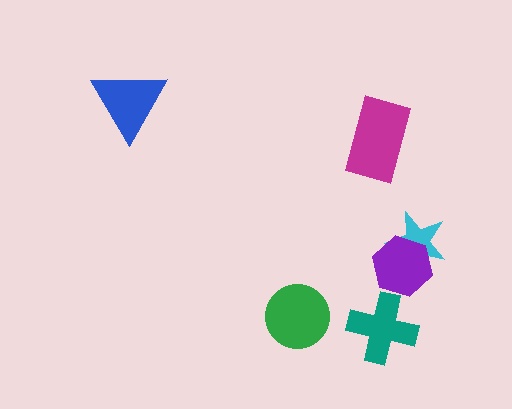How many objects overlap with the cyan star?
1 object overlaps with the cyan star.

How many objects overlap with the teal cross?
0 objects overlap with the teal cross.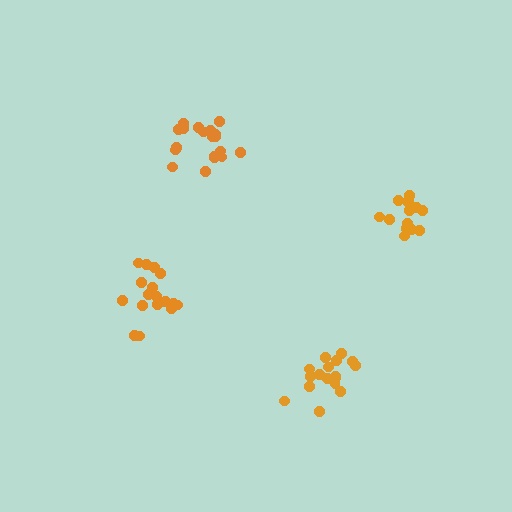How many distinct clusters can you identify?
There are 4 distinct clusters.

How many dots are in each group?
Group 1: 18 dots, Group 2: 17 dots, Group 3: 19 dots, Group 4: 14 dots (68 total).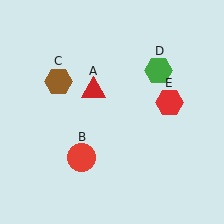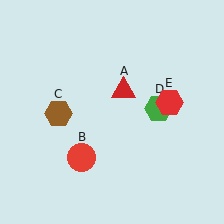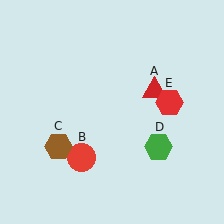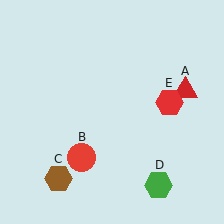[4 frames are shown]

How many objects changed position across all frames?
3 objects changed position: red triangle (object A), brown hexagon (object C), green hexagon (object D).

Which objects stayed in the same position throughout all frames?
Red circle (object B) and red hexagon (object E) remained stationary.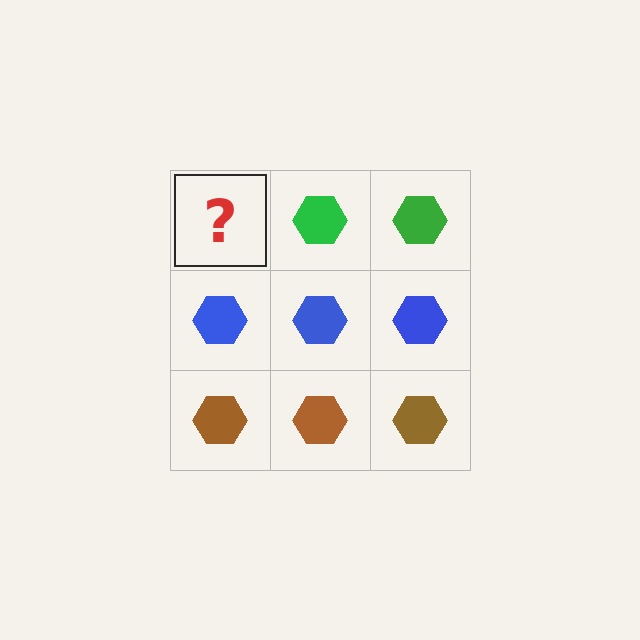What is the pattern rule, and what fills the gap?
The rule is that each row has a consistent color. The gap should be filled with a green hexagon.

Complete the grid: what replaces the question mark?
The question mark should be replaced with a green hexagon.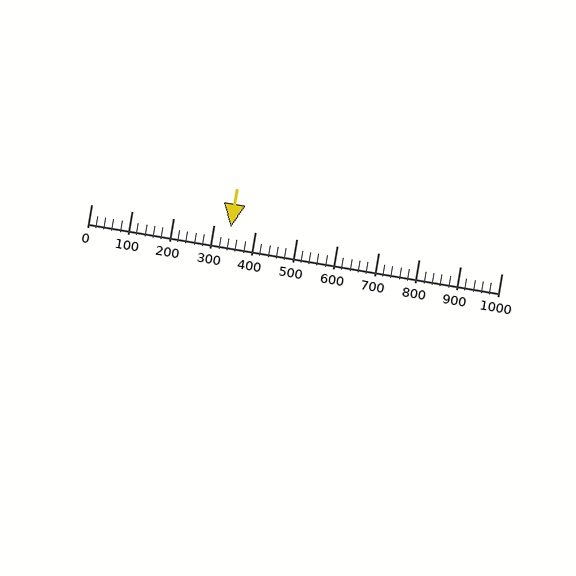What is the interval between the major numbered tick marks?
The major tick marks are spaced 100 units apart.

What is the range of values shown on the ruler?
The ruler shows values from 0 to 1000.